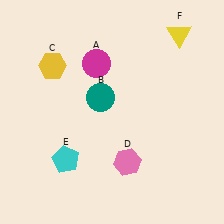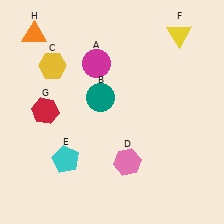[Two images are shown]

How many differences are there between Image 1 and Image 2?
There are 2 differences between the two images.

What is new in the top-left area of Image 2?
An orange triangle (H) was added in the top-left area of Image 2.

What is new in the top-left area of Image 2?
A red hexagon (G) was added in the top-left area of Image 2.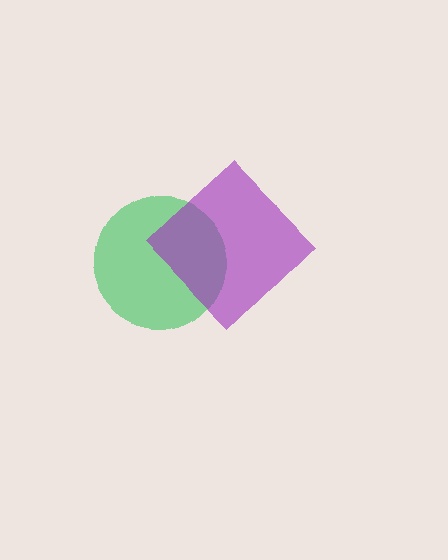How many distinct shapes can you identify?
There are 2 distinct shapes: a green circle, a purple diamond.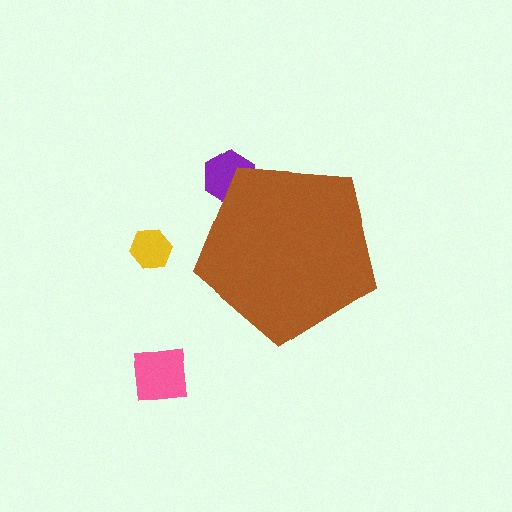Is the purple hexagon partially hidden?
Yes, the purple hexagon is partially hidden behind the brown pentagon.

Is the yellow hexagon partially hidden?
No, the yellow hexagon is fully visible.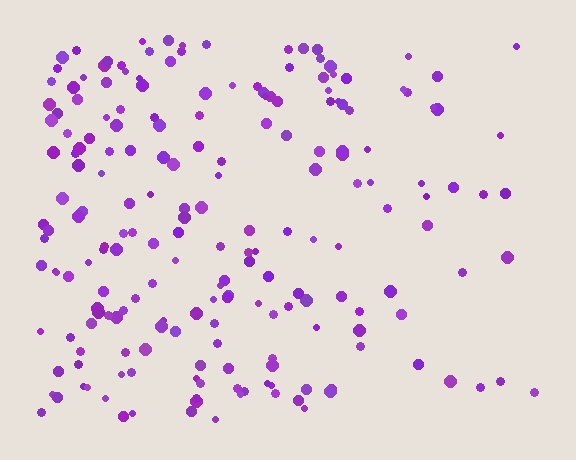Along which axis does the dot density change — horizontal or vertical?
Horizontal.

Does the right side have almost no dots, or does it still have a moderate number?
Still a moderate number, just noticeably fewer than the left.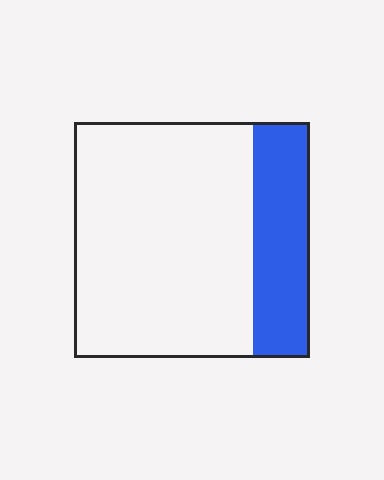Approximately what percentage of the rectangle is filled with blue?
Approximately 25%.